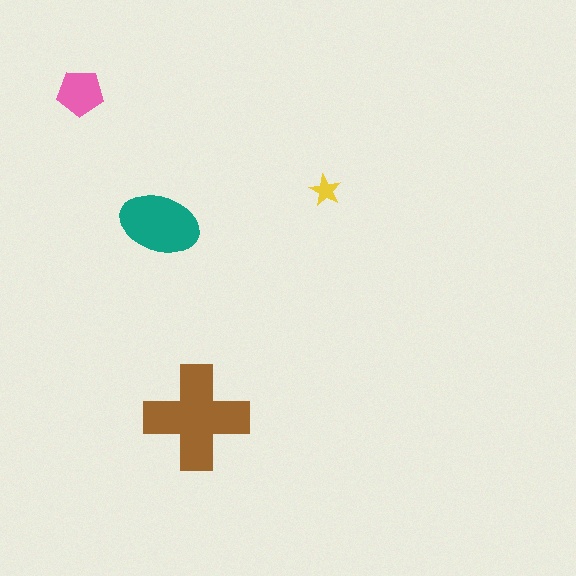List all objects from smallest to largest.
The yellow star, the pink pentagon, the teal ellipse, the brown cross.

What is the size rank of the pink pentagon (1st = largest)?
3rd.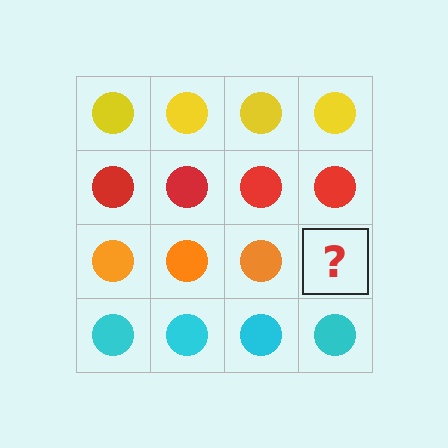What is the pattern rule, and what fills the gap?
The rule is that each row has a consistent color. The gap should be filled with an orange circle.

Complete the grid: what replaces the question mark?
The question mark should be replaced with an orange circle.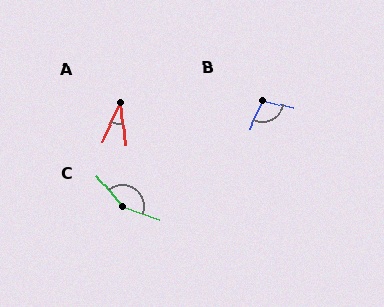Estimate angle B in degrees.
Approximately 102 degrees.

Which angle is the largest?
C, at approximately 148 degrees.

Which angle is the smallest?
A, at approximately 31 degrees.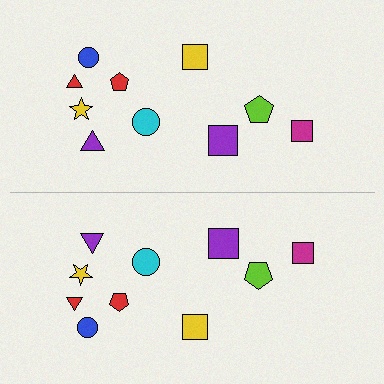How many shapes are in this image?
There are 20 shapes in this image.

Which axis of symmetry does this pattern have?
The pattern has a horizontal axis of symmetry running through the center of the image.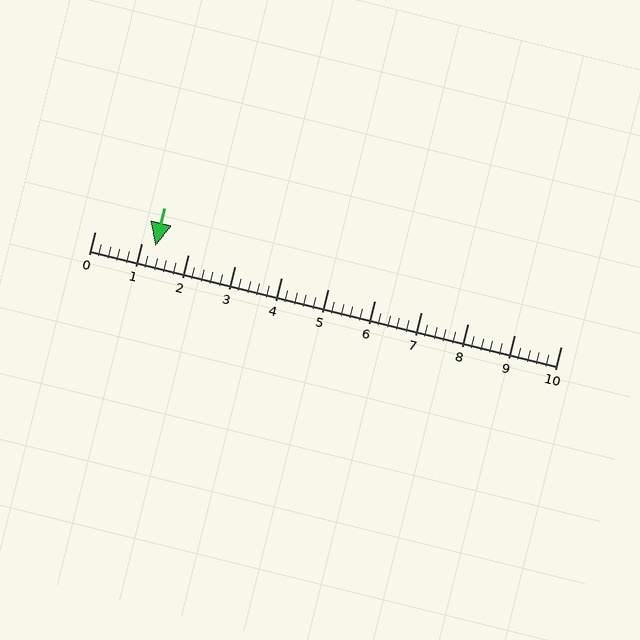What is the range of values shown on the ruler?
The ruler shows values from 0 to 10.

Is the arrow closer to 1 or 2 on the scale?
The arrow is closer to 1.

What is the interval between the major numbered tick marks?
The major tick marks are spaced 1 units apart.